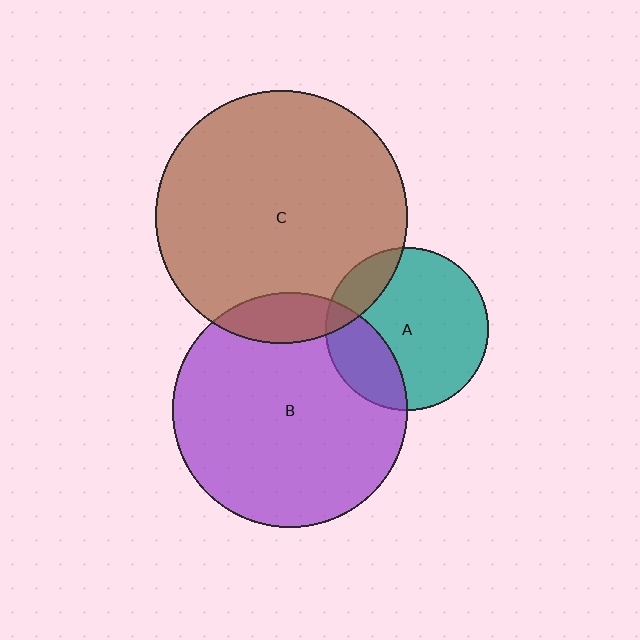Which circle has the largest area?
Circle C (brown).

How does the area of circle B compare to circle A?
Approximately 2.1 times.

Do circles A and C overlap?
Yes.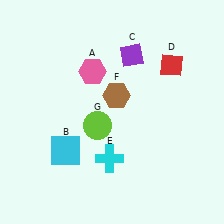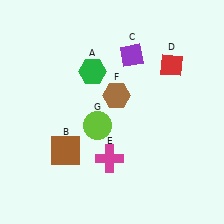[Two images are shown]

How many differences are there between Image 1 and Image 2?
There are 3 differences between the two images.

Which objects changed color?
A changed from pink to green. B changed from cyan to brown. E changed from cyan to magenta.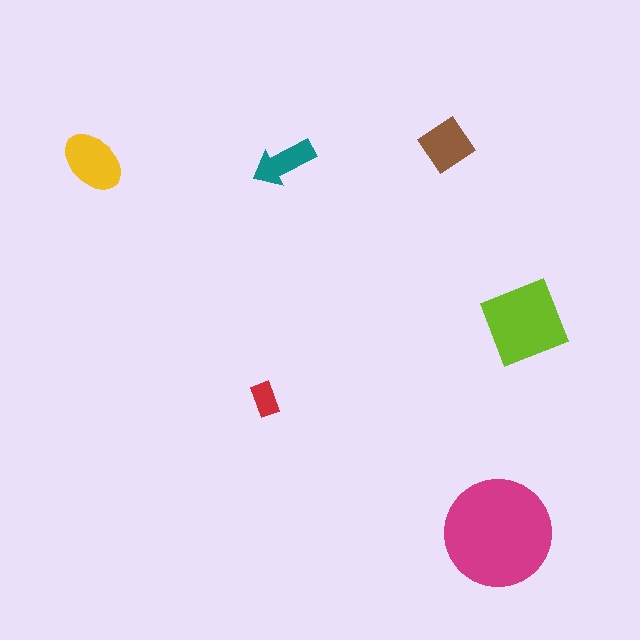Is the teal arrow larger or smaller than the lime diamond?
Smaller.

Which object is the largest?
The magenta circle.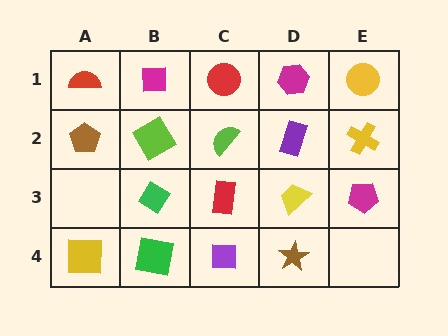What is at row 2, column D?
A purple rectangle.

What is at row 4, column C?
A purple square.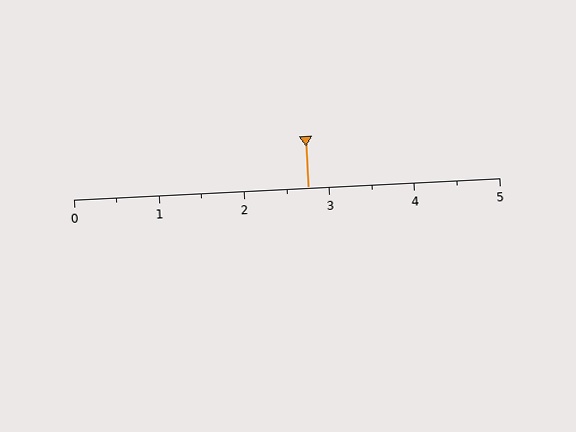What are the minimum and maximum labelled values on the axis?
The axis runs from 0 to 5.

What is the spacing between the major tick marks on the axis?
The major ticks are spaced 1 apart.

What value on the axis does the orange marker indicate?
The marker indicates approximately 2.8.